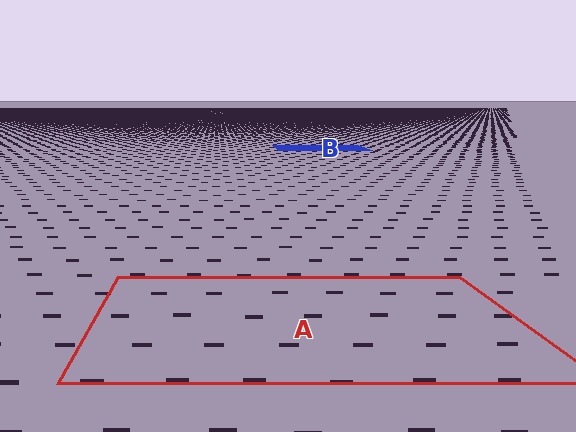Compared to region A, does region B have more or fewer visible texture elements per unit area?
Region B has more texture elements per unit area — they are packed more densely because it is farther away.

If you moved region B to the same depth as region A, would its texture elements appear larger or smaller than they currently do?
They would appear larger. At a closer depth, the same texture elements are projected at a bigger on-screen size.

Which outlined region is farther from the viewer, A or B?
Region B is farther from the viewer — the texture elements inside it appear smaller and more densely packed.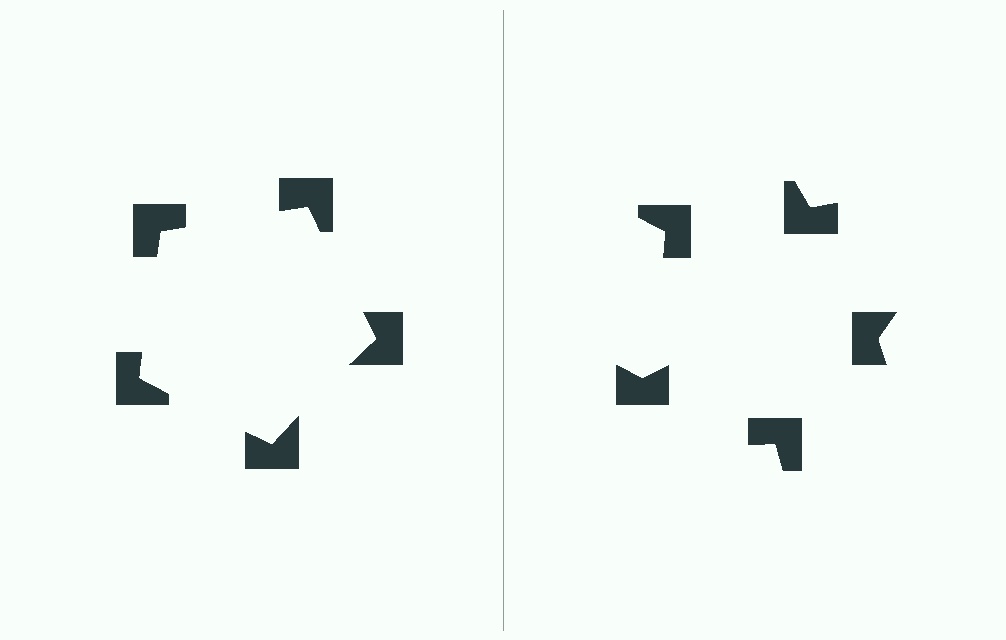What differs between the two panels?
The notched squares are positioned identically on both sides; only the wedge orientations differ. On the left they align to a pentagon; on the right they are misaligned.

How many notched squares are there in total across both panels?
10 — 5 on each side.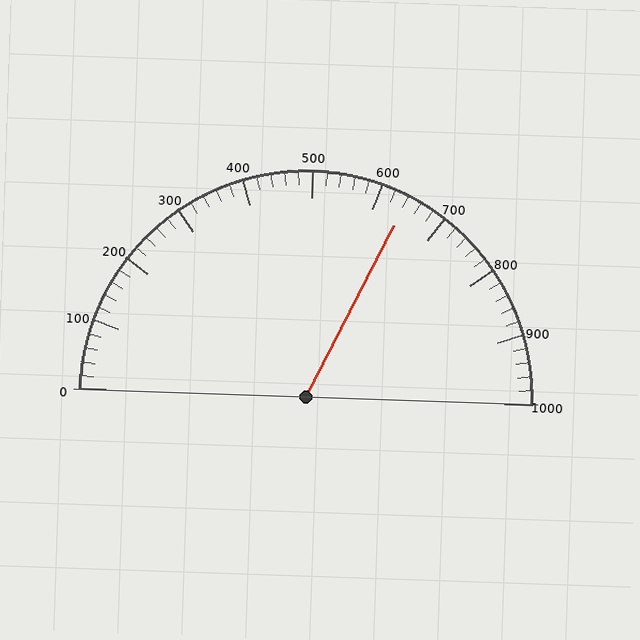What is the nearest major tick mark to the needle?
The nearest major tick mark is 600.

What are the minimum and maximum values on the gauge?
The gauge ranges from 0 to 1000.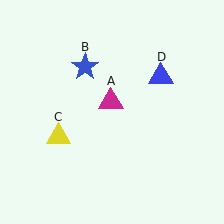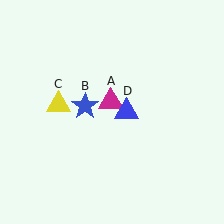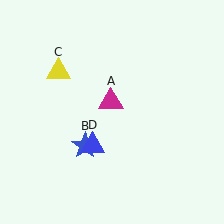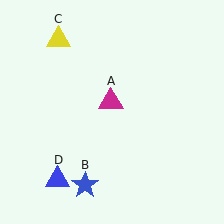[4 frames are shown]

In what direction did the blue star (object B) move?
The blue star (object B) moved down.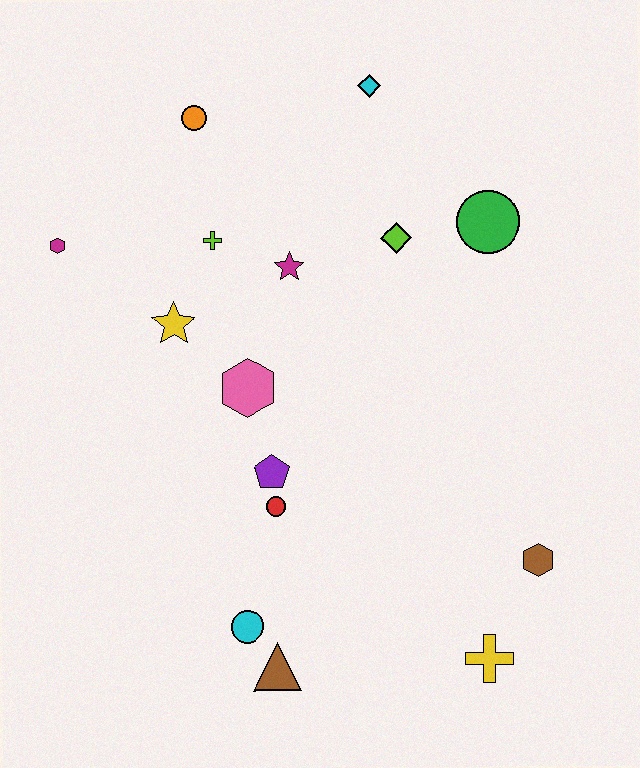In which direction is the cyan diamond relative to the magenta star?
The cyan diamond is above the magenta star.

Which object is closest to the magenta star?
The lime cross is closest to the magenta star.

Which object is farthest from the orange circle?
The yellow cross is farthest from the orange circle.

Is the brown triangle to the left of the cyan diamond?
Yes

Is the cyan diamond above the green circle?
Yes